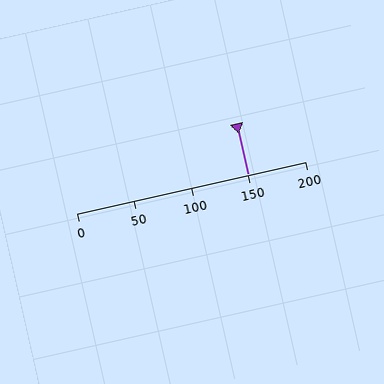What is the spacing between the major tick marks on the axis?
The major ticks are spaced 50 apart.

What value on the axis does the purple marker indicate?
The marker indicates approximately 150.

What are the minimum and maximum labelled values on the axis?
The axis runs from 0 to 200.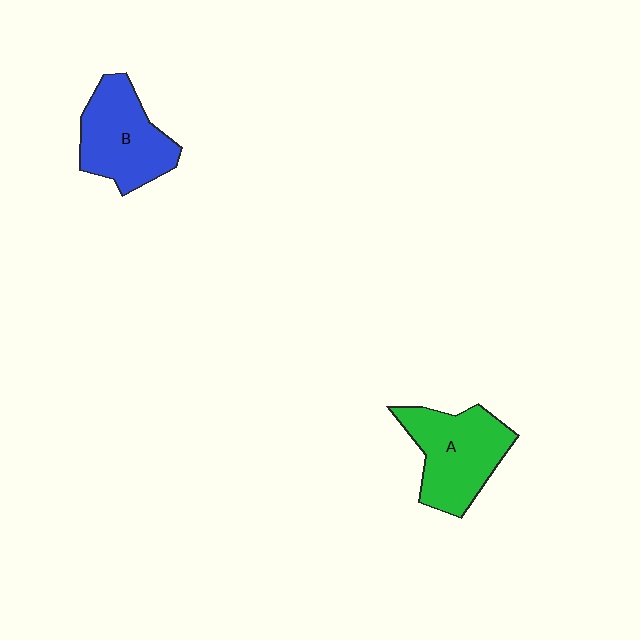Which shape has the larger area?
Shape A (green).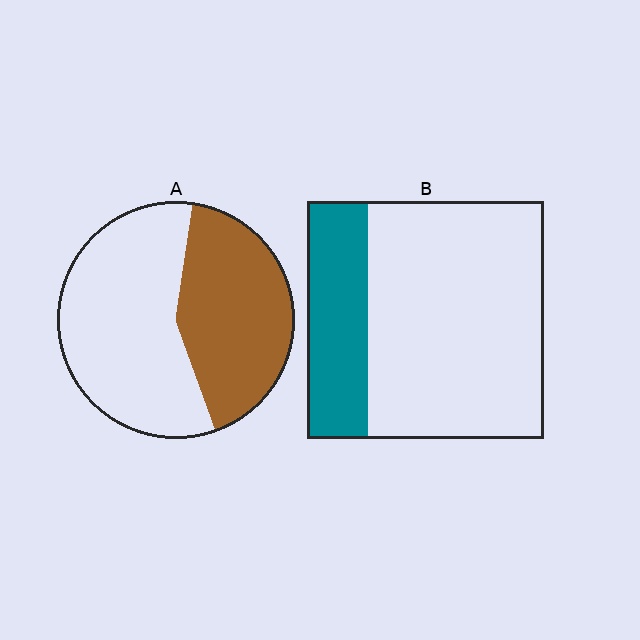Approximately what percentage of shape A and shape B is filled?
A is approximately 40% and B is approximately 25%.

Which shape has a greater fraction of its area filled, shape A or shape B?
Shape A.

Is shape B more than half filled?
No.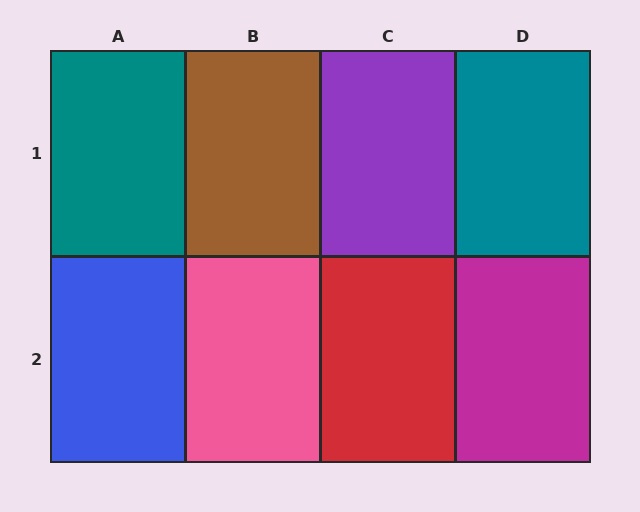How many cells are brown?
1 cell is brown.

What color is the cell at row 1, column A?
Teal.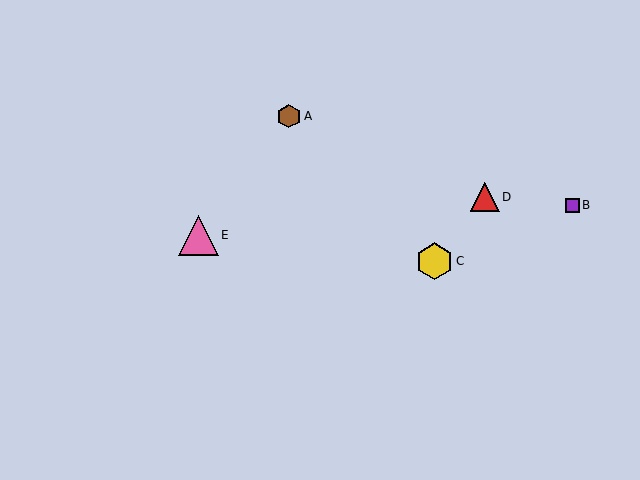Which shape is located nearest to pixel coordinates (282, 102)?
The brown hexagon (labeled A) at (289, 116) is nearest to that location.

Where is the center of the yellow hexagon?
The center of the yellow hexagon is at (435, 261).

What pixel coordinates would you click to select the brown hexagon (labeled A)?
Click at (289, 116) to select the brown hexagon A.